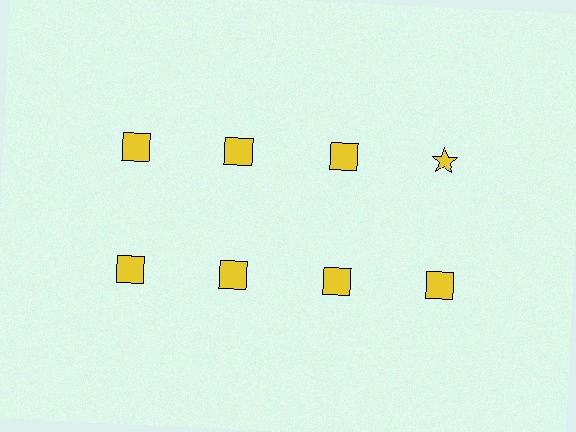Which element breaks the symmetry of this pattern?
The yellow star in the top row, second from right column breaks the symmetry. All other shapes are yellow squares.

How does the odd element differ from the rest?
It has a different shape: star instead of square.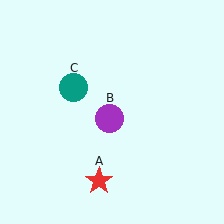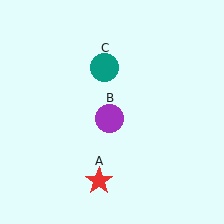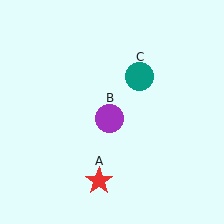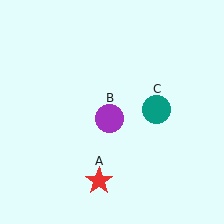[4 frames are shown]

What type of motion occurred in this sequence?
The teal circle (object C) rotated clockwise around the center of the scene.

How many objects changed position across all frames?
1 object changed position: teal circle (object C).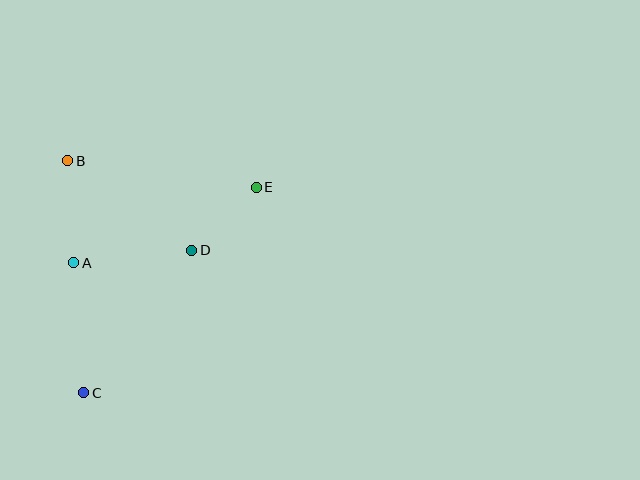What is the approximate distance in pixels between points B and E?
The distance between B and E is approximately 190 pixels.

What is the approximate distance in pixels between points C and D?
The distance between C and D is approximately 179 pixels.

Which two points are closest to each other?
Points D and E are closest to each other.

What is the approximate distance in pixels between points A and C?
The distance between A and C is approximately 130 pixels.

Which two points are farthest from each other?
Points C and E are farthest from each other.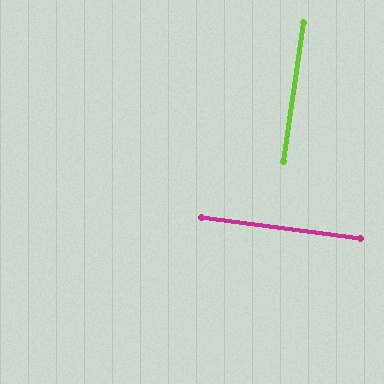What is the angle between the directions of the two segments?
Approximately 90 degrees.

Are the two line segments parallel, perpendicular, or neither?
Perpendicular — they meet at approximately 90°.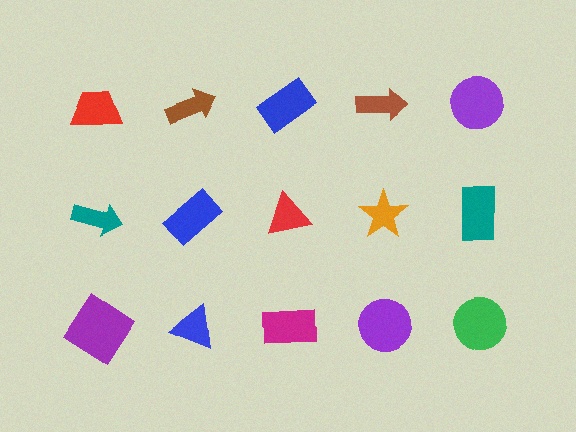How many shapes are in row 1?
5 shapes.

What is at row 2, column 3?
A red triangle.